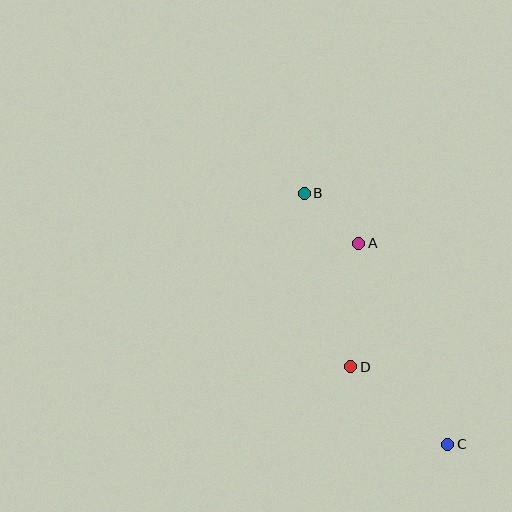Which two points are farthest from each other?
Points B and C are farthest from each other.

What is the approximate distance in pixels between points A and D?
The distance between A and D is approximately 124 pixels.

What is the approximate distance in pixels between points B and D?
The distance between B and D is approximately 179 pixels.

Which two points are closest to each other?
Points A and B are closest to each other.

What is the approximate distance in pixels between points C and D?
The distance between C and D is approximately 124 pixels.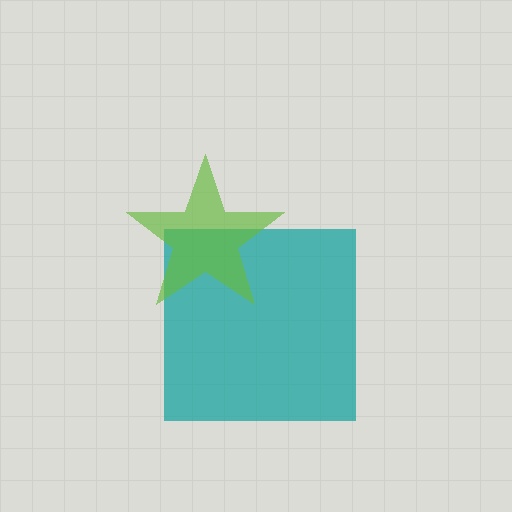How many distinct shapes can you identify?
There are 2 distinct shapes: a teal square, a lime star.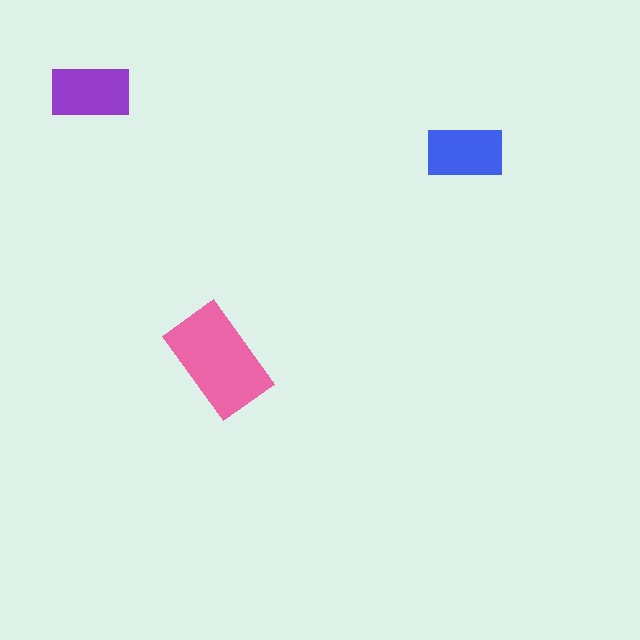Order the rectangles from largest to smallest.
the pink one, the purple one, the blue one.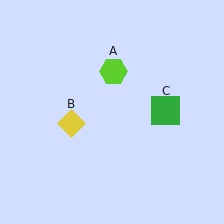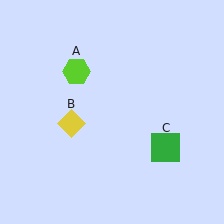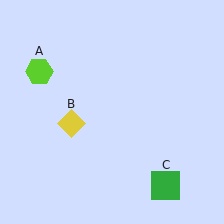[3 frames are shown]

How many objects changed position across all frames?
2 objects changed position: lime hexagon (object A), green square (object C).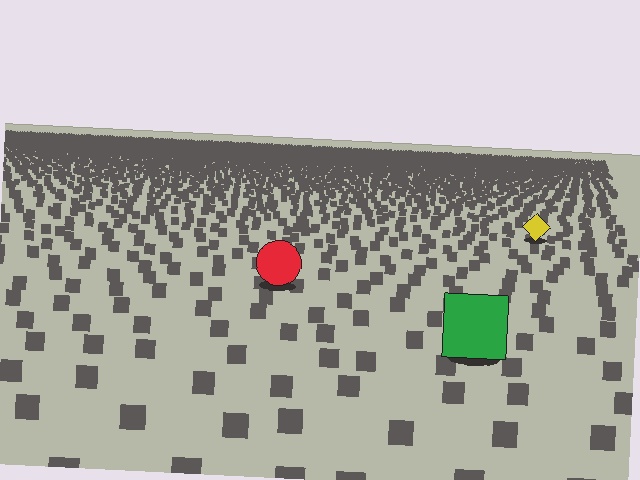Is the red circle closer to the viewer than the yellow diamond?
Yes. The red circle is closer — you can tell from the texture gradient: the ground texture is coarser near it.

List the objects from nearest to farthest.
From nearest to farthest: the green square, the red circle, the yellow diamond.